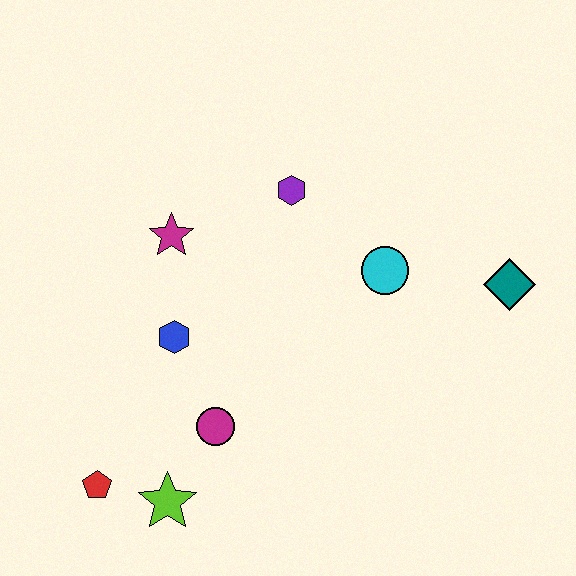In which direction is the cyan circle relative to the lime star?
The cyan circle is above the lime star.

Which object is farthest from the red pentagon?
The teal diamond is farthest from the red pentagon.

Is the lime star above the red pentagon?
No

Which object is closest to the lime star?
The red pentagon is closest to the lime star.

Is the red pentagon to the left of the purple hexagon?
Yes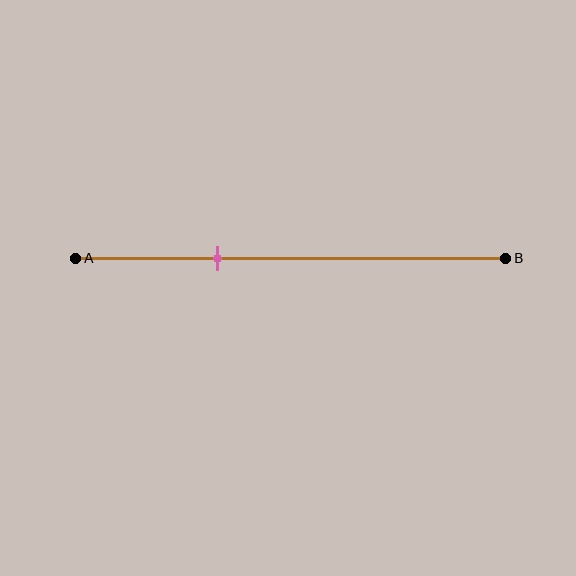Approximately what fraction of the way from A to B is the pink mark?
The pink mark is approximately 35% of the way from A to B.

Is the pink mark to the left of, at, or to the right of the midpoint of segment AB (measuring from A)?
The pink mark is to the left of the midpoint of segment AB.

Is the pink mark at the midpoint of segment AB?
No, the mark is at about 35% from A, not at the 50% midpoint.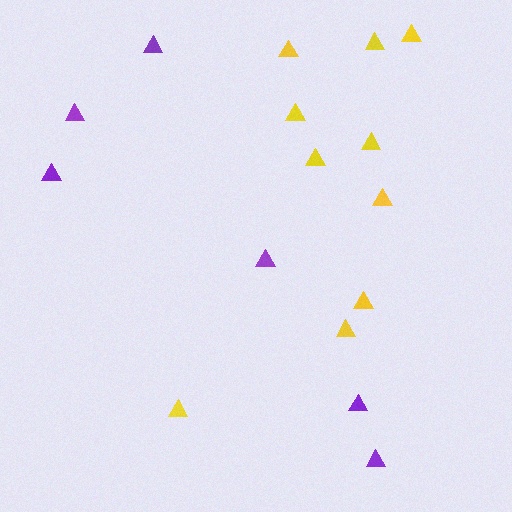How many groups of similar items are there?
There are 2 groups: one group of yellow triangles (10) and one group of purple triangles (6).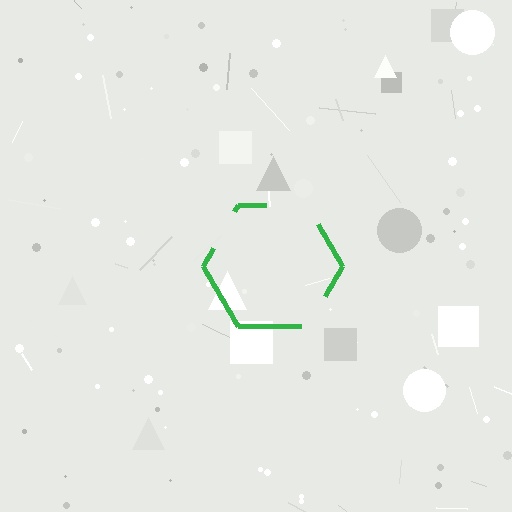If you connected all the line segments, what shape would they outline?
They would outline a hexagon.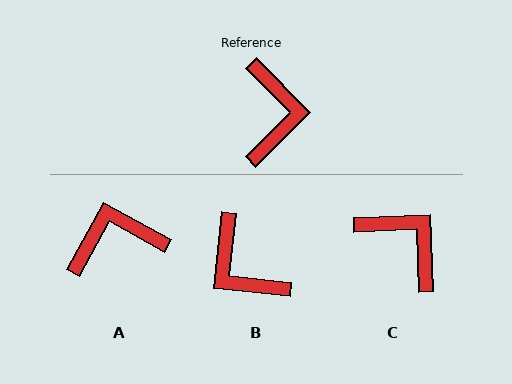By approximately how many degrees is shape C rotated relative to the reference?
Approximately 48 degrees counter-clockwise.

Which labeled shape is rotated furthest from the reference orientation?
B, about 141 degrees away.